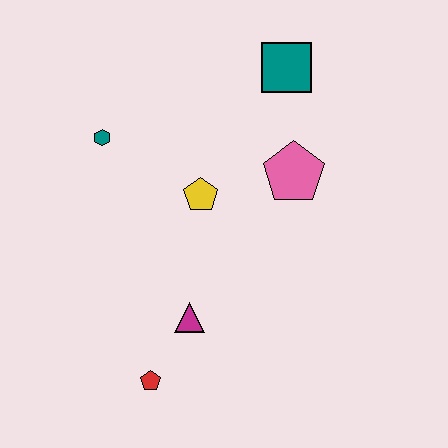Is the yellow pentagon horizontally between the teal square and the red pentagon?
Yes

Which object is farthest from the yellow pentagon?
The red pentagon is farthest from the yellow pentagon.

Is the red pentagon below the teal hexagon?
Yes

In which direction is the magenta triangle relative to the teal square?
The magenta triangle is below the teal square.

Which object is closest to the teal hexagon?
The yellow pentagon is closest to the teal hexagon.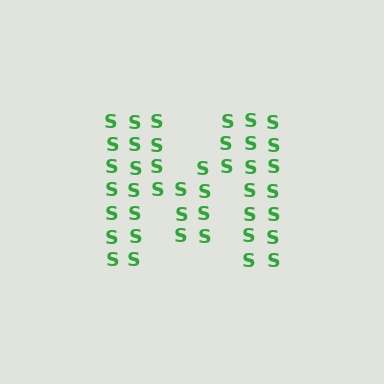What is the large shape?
The large shape is the letter M.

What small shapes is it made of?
It is made of small letter S's.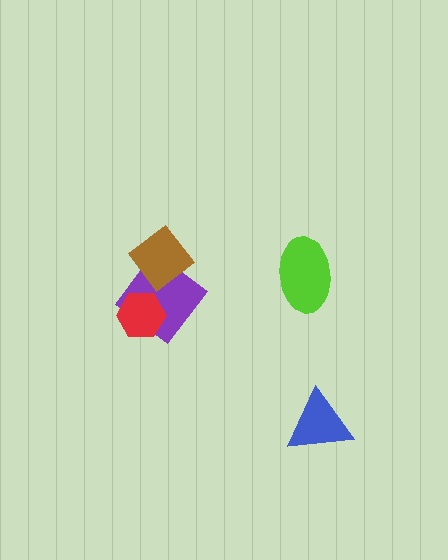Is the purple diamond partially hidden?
Yes, it is partially covered by another shape.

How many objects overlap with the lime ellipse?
0 objects overlap with the lime ellipse.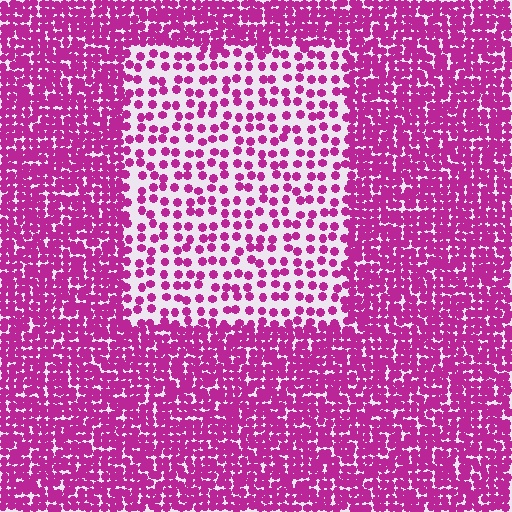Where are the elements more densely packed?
The elements are more densely packed outside the rectangle boundary.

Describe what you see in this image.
The image contains small magenta elements arranged at two different densities. A rectangle-shaped region is visible where the elements are less densely packed than the surrounding area.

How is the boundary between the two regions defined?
The boundary is defined by a change in element density (approximately 2.5x ratio). All elements are the same color, size, and shape.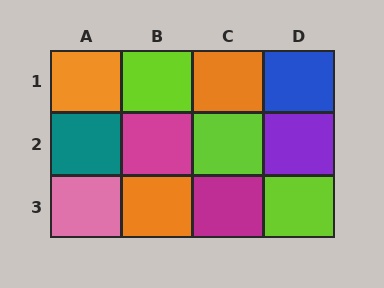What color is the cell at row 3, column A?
Pink.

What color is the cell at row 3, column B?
Orange.